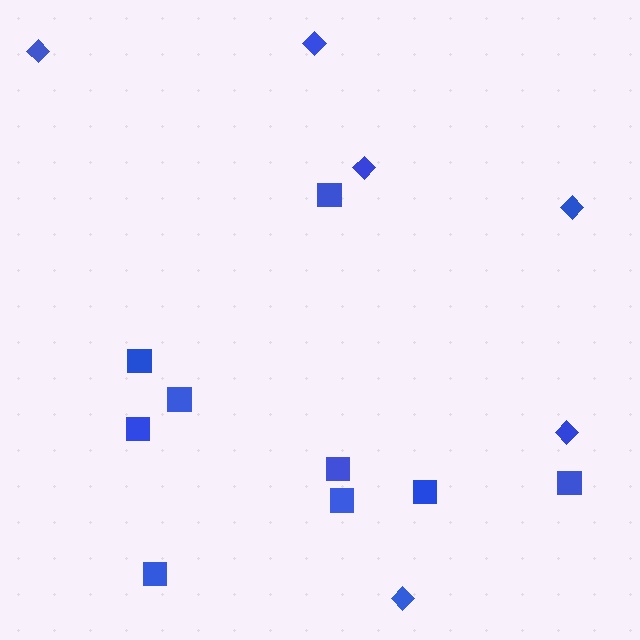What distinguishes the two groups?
There are 2 groups: one group of squares (9) and one group of diamonds (6).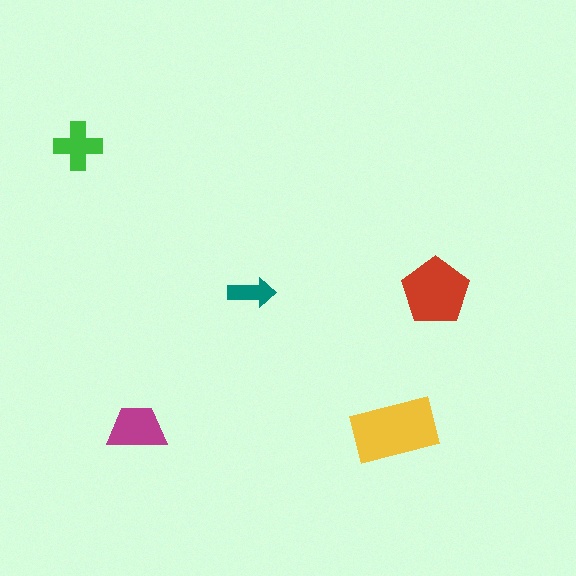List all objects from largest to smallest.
The yellow rectangle, the red pentagon, the magenta trapezoid, the green cross, the teal arrow.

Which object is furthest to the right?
The red pentagon is rightmost.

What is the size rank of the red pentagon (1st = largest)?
2nd.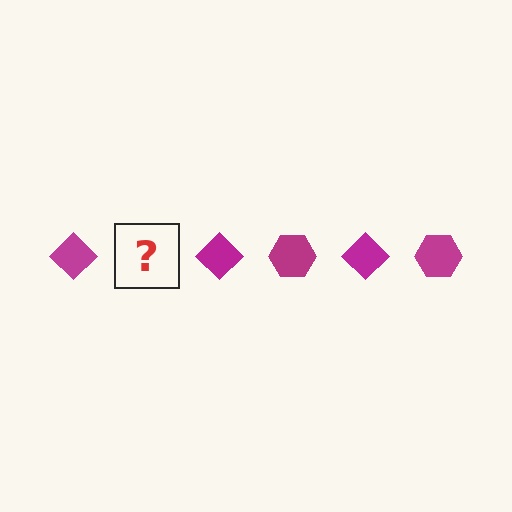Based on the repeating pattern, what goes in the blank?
The blank should be a magenta hexagon.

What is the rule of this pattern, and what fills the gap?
The rule is that the pattern cycles through diamond, hexagon shapes in magenta. The gap should be filled with a magenta hexagon.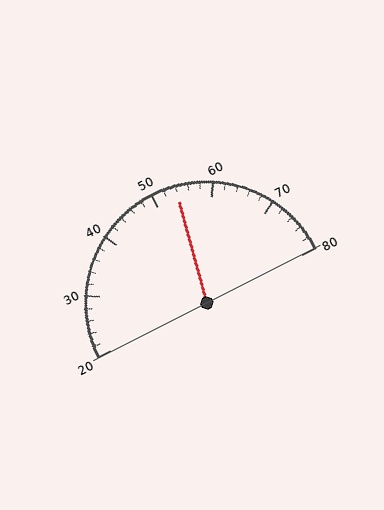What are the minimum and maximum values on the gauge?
The gauge ranges from 20 to 80.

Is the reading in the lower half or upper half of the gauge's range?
The reading is in the upper half of the range (20 to 80).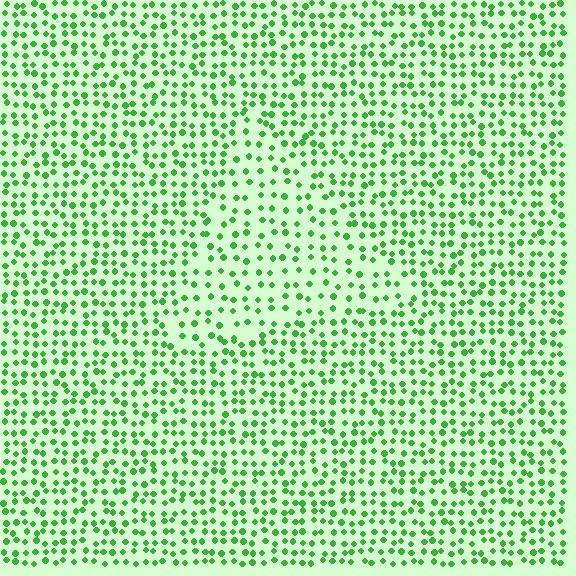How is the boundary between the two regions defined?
The boundary is defined by a change in element density (approximately 1.6x ratio). All elements are the same color, size, and shape.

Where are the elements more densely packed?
The elements are more densely packed outside the triangle boundary.